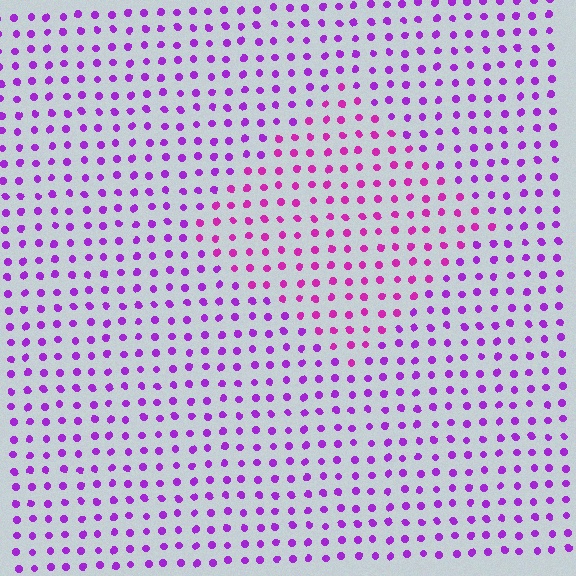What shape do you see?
I see a diamond.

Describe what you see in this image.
The image is filled with small purple elements in a uniform arrangement. A diamond-shaped region is visible where the elements are tinted to a slightly different hue, forming a subtle color boundary.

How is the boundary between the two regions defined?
The boundary is defined purely by a slight shift in hue (about 28 degrees). Spacing, size, and orientation are identical on both sides.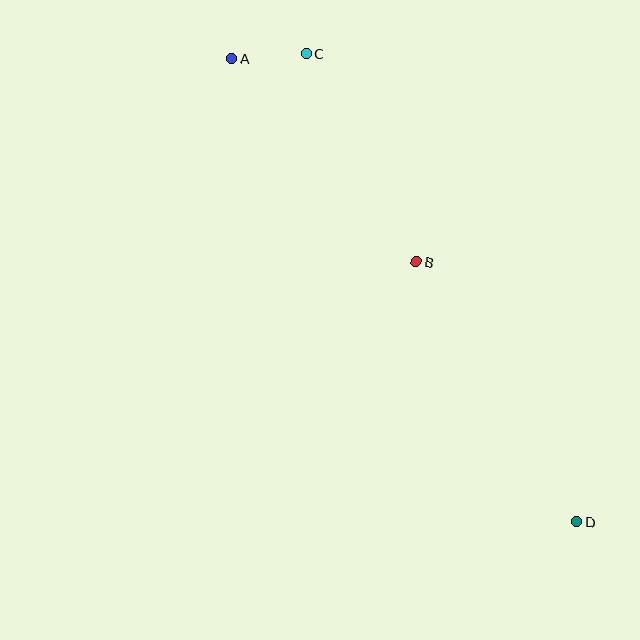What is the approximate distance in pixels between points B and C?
The distance between B and C is approximately 235 pixels.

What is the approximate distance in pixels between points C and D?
The distance between C and D is approximately 541 pixels.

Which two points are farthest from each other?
Points A and D are farthest from each other.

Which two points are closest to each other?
Points A and C are closest to each other.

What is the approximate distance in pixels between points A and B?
The distance between A and B is approximately 275 pixels.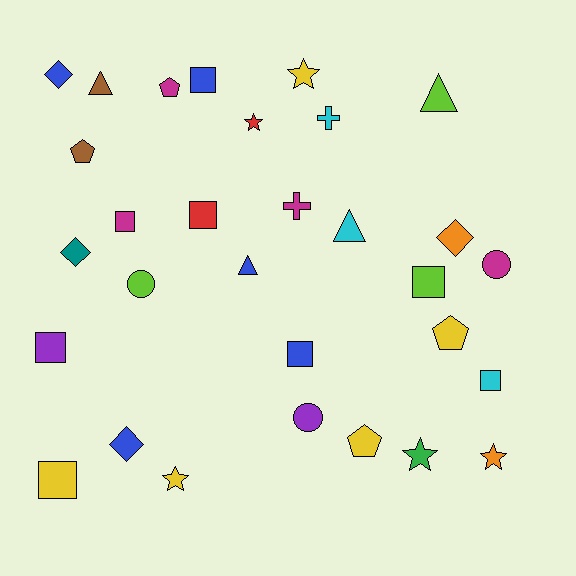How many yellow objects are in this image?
There are 5 yellow objects.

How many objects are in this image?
There are 30 objects.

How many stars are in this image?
There are 5 stars.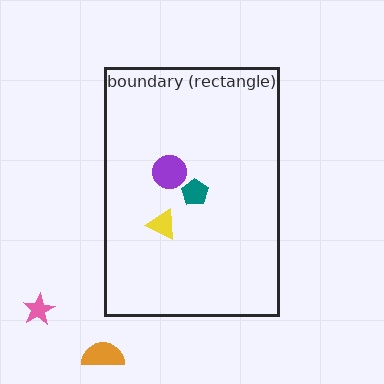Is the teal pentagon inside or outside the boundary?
Inside.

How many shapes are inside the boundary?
3 inside, 2 outside.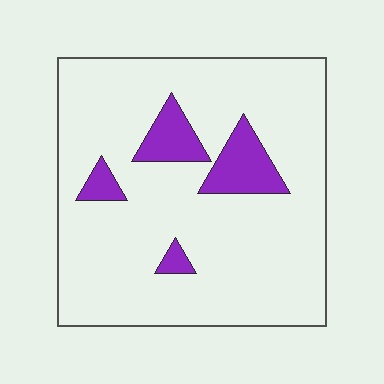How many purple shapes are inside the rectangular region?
4.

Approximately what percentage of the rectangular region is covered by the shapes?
Approximately 10%.